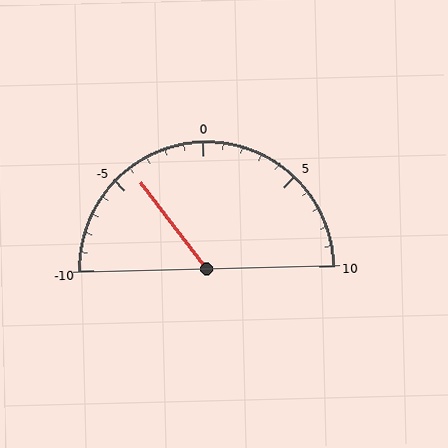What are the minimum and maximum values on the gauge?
The gauge ranges from -10 to 10.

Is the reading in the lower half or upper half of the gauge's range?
The reading is in the lower half of the range (-10 to 10).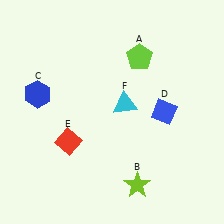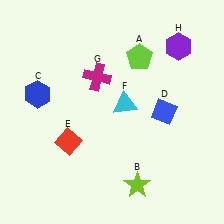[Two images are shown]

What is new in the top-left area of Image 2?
A magenta cross (G) was added in the top-left area of Image 2.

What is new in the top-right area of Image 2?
A purple hexagon (H) was added in the top-right area of Image 2.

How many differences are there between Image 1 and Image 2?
There are 2 differences between the two images.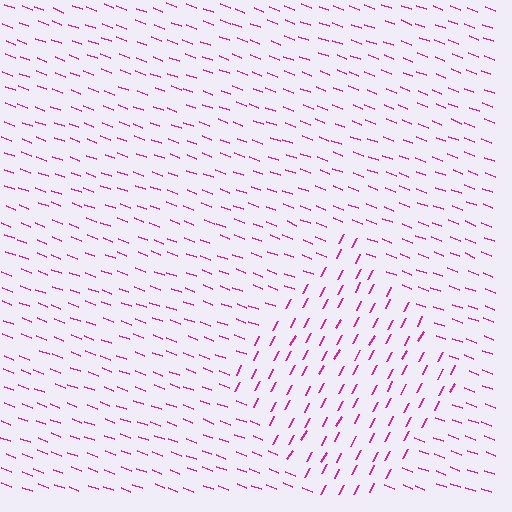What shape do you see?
I see a diamond.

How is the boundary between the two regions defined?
The boundary is defined purely by a change in line orientation (approximately 82 degrees difference). All lines are the same color and thickness.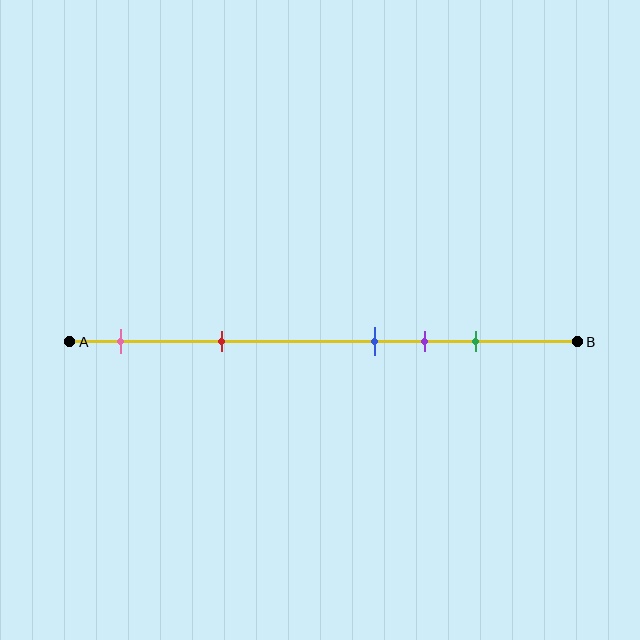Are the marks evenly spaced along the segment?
No, the marks are not evenly spaced.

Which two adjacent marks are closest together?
The blue and purple marks are the closest adjacent pair.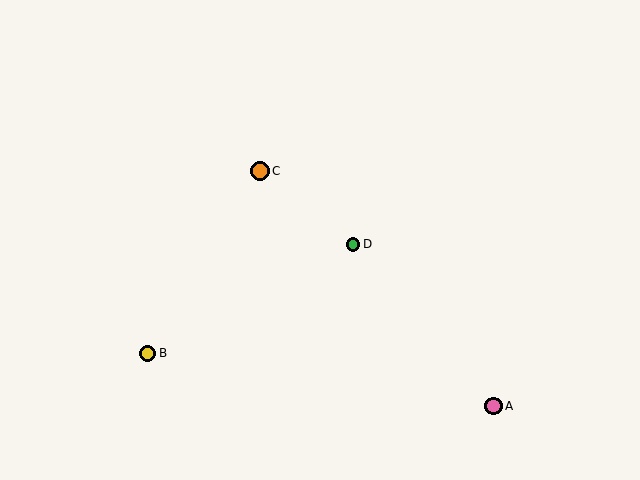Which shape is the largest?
The orange circle (labeled C) is the largest.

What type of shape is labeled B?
Shape B is a yellow circle.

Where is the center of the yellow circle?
The center of the yellow circle is at (148, 353).